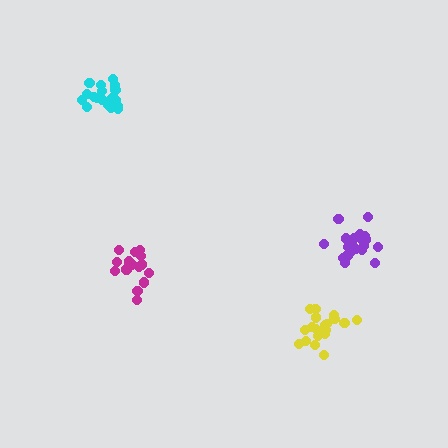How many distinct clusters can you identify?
There are 4 distinct clusters.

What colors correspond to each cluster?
The clusters are colored: yellow, purple, magenta, cyan.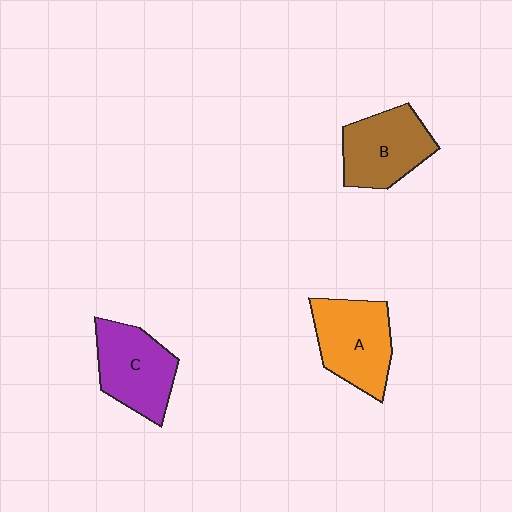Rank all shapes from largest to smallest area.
From largest to smallest: A (orange), C (purple), B (brown).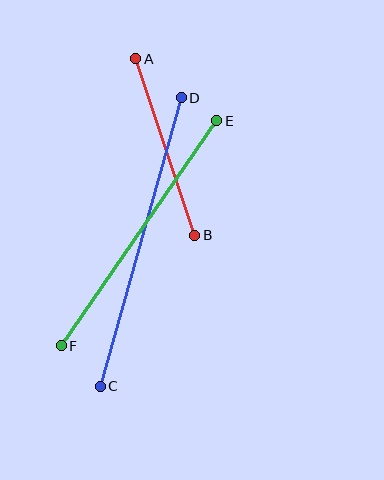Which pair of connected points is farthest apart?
Points C and D are farthest apart.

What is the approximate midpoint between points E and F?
The midpoint is at approximately (139, 233) pixels.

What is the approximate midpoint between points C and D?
The midpoint is at approximately (141, 242) pixels.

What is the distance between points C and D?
The distance is approximately 300 pixels.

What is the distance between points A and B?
The distance is approximately 186 pixels.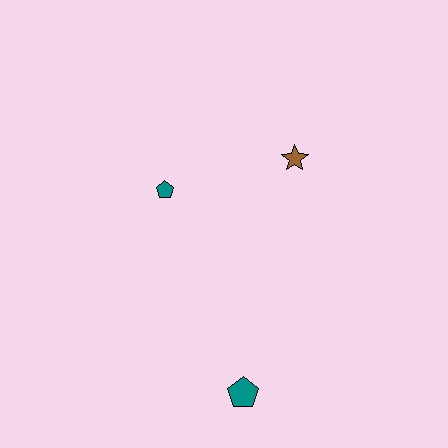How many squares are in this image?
There are no squares.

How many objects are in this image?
There are 3 objects.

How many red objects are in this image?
There are no red objects.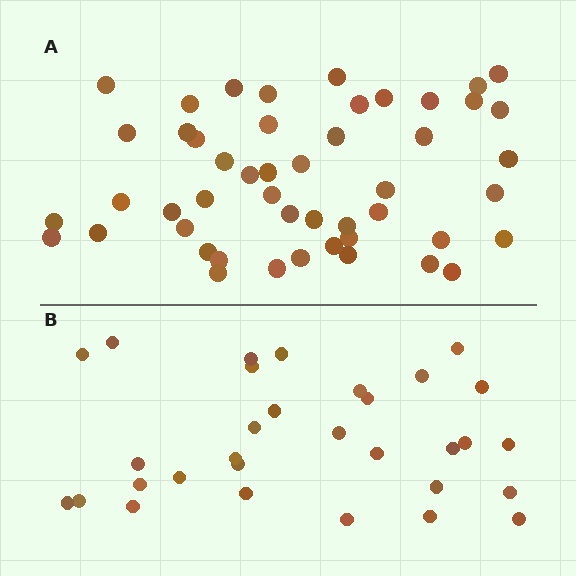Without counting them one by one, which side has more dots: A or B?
Region A (the top region) has more dots.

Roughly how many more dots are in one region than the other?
Region A has approximately 20 more dots than region B.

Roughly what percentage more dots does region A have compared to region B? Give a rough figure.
About 60% more.